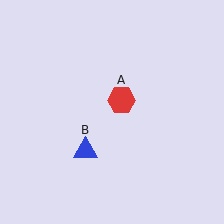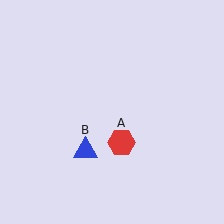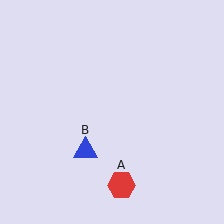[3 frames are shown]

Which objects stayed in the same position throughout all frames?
Blue triangle (object B) remained stationary.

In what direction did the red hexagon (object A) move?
The red hexagon (object A) moved down.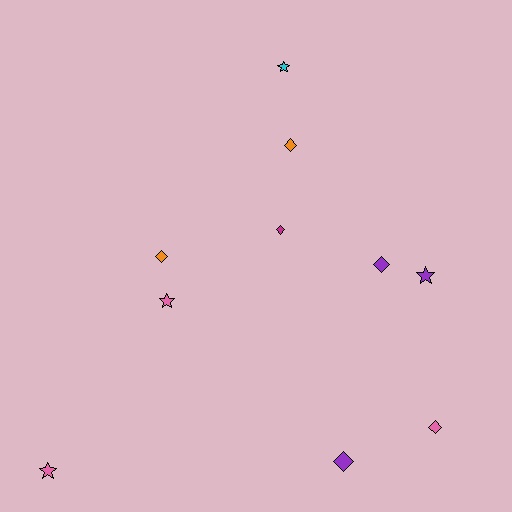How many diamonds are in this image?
There are 6 diamonds.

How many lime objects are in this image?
There are no lime objects.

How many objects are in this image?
There are 10 objects.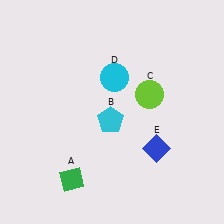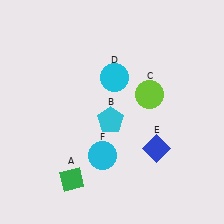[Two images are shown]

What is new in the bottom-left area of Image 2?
A cyan circle (F) was added in the bottom-left area of Image 2.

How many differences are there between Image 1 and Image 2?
There is 1 difference between the two images.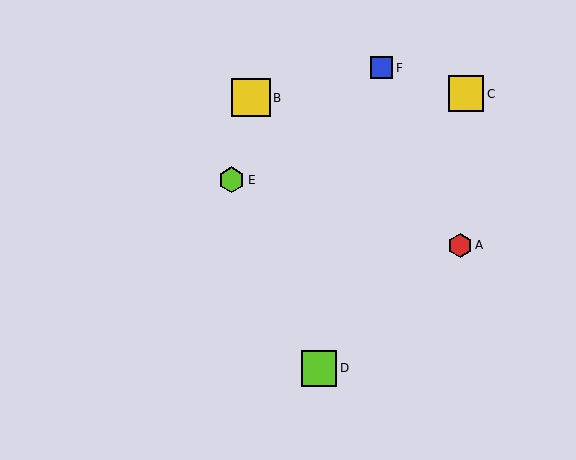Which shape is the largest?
The yellow square (labeled B) is the largest.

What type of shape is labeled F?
Shape F is a blue square.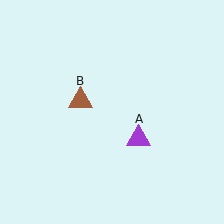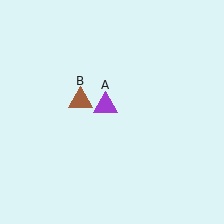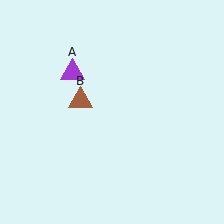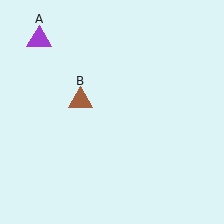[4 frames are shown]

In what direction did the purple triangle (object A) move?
The purple triangle (object A) moved up and to the left.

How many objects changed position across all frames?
1 object changed position: purple triangle (object A).